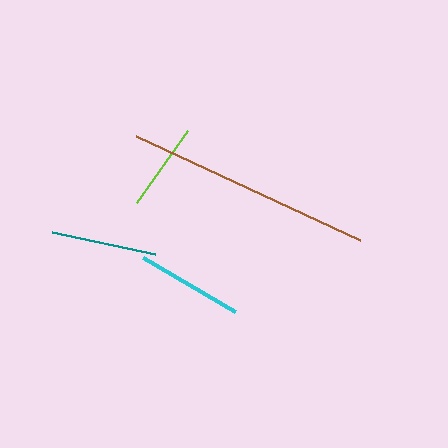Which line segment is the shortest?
The lime line is the shortest at approximately 88 pixels.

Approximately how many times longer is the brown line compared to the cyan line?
The brown line is approximately 2.3 times the length of the cyan line.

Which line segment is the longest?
The brown line is the longest at approximately 246 pixels.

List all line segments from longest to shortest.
From longest to shortest: brown, cyan, teal, lime.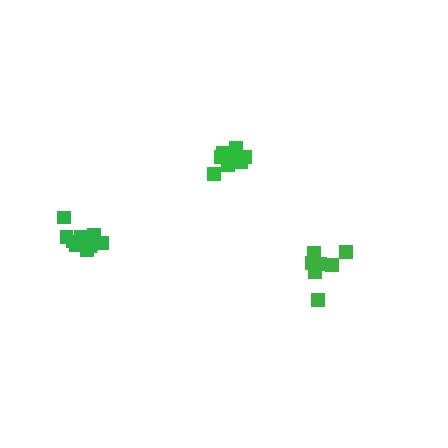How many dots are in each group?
Group 1: 10 dots, Group 2: 7 dots, Group 3: 11 dots (28 total).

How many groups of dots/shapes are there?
There are 3 groups.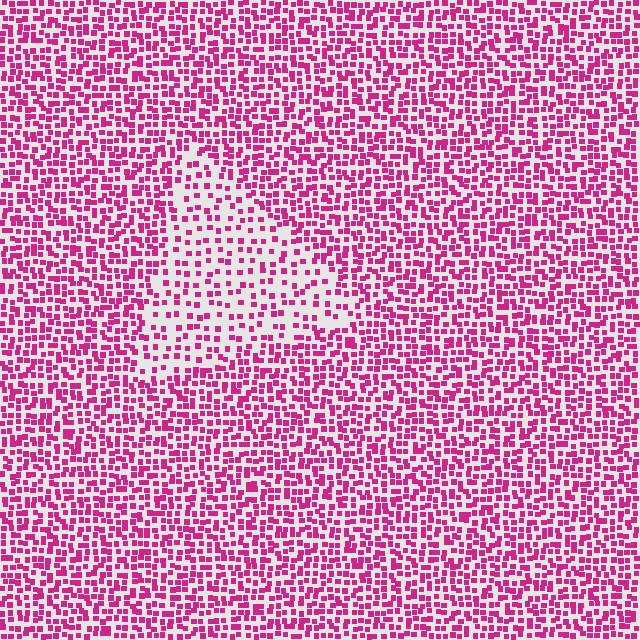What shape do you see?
I see a triangle.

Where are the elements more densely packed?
The elements are more densely packed outside the triangle boundary.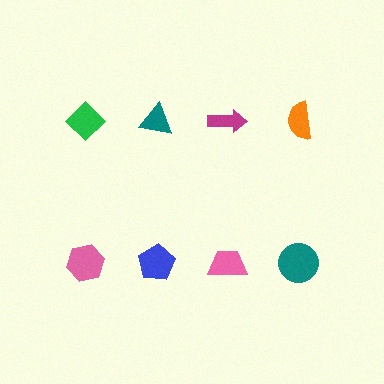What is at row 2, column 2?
A blue pentagon.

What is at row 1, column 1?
A green diamond.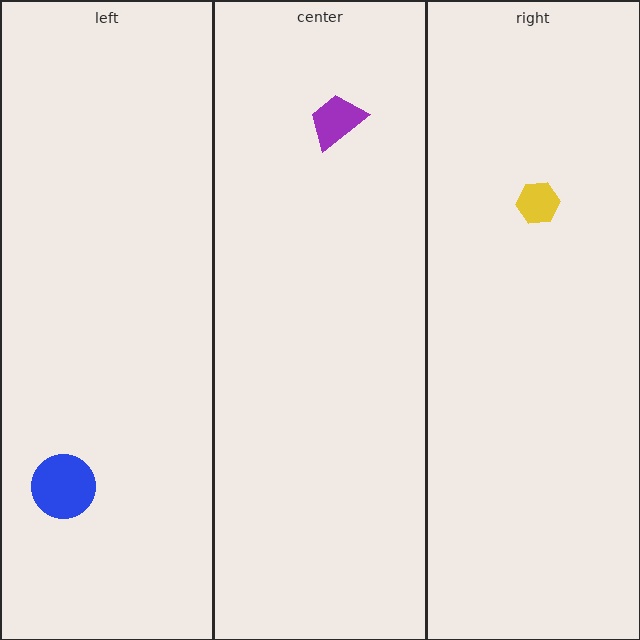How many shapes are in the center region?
1.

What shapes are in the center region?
The purple trapezoid.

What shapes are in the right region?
The yellow hexagon.